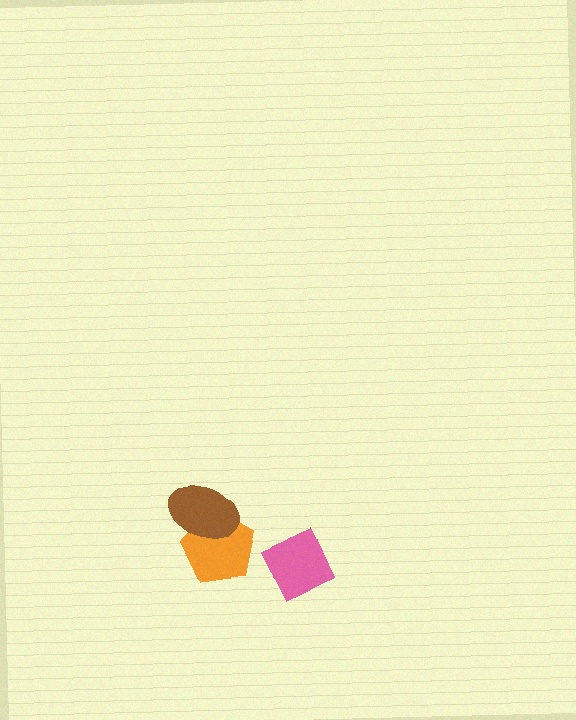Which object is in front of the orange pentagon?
The brown ellipse is in front of the orange pentagon.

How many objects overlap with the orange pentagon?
1 object overlaps with the orange pentagon.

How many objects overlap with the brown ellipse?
1 object overlaps with the brown ellipse.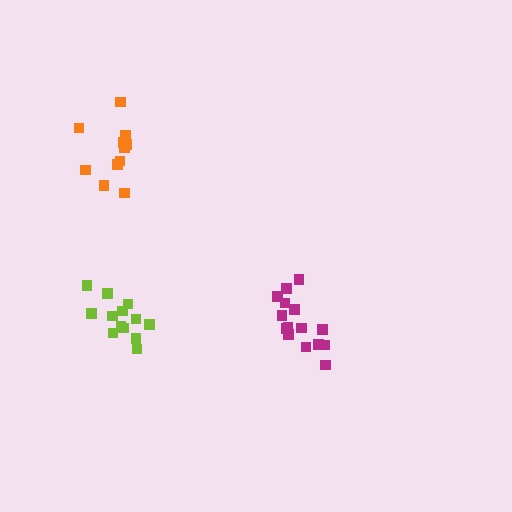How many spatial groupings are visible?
There are 3 spatial groupings.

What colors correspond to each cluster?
The clusters are colored: orange, magenta, lime.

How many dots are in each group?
Group 1: 11 dots, Group 2: 15 dots, Group 3: 13 dots (39 total).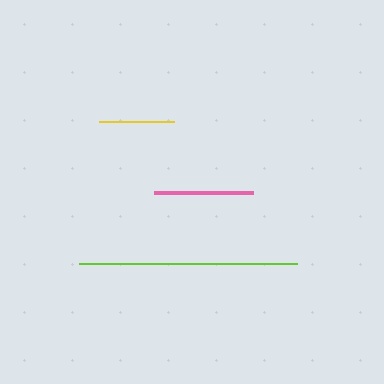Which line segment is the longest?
The lime line is the longest at approximately 218 pixels.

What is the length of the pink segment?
The pink segment is approximately 99 pixels long.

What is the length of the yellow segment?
The yellow segment is approximately 75 pixels long.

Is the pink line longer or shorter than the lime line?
The lime line is longer than the pink line.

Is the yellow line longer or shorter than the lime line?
The lime line is longer than the yellow line.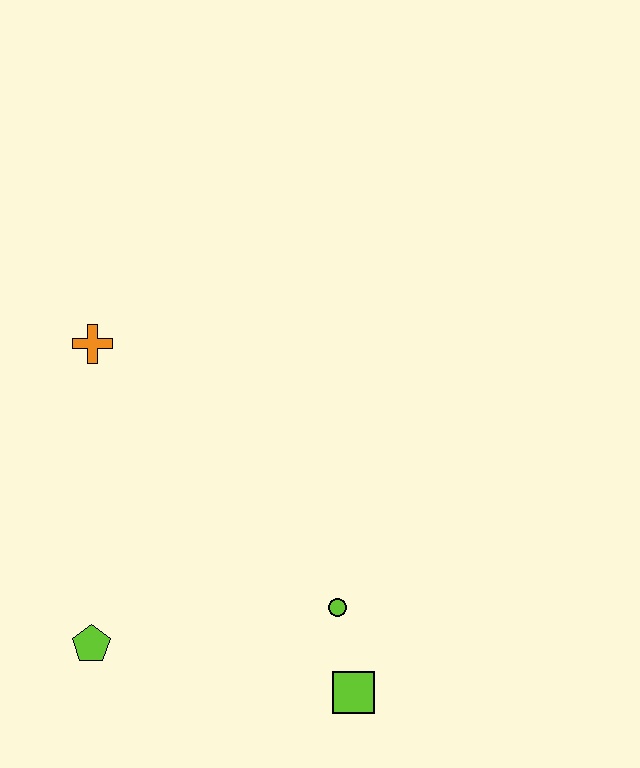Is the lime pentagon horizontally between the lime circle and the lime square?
No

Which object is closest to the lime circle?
The lime square is closest to the lime circle.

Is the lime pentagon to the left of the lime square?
Yes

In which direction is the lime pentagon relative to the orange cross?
The lime pentagon is below the orange cross.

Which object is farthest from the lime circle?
The orange cross is farthest from the lime circle.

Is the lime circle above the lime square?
Yes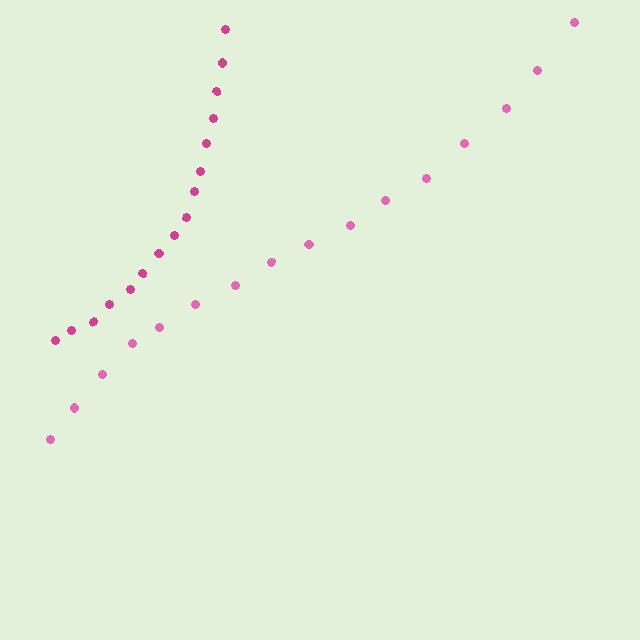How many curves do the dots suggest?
There are 2 distinct paths.